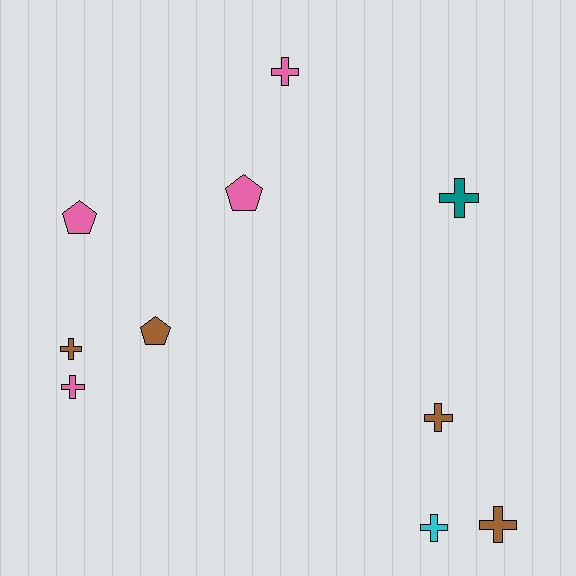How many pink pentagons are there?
There are 2 pink pentagons.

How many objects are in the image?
There are 10 objects.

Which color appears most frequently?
Pink, with 4 objects.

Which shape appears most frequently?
Cross, with 7 objects.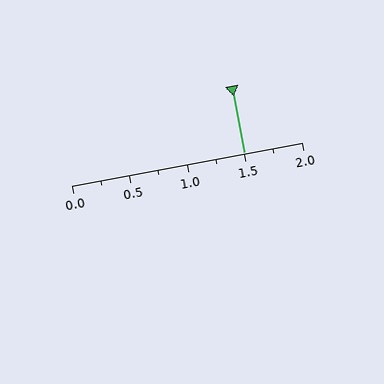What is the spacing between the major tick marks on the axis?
The major ticks are spaced 0.5 apart.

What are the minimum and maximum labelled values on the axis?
The axis runs from 0.0 to 2.0.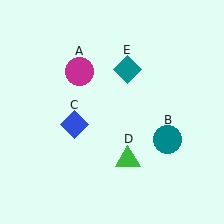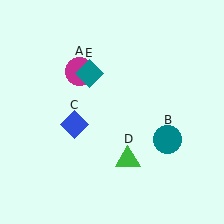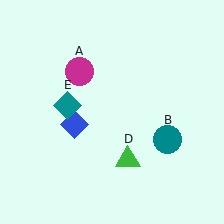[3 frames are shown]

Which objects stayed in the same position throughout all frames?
Magenta circle (object A) and teal circle (object B) and blue diamond (object C) and green triangle (object D) remained stationary.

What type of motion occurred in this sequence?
The teal diamond (object E) rotated counterclockwise around the center of the scene.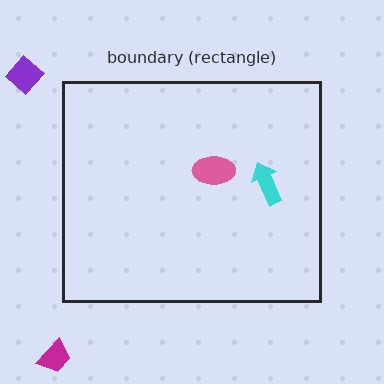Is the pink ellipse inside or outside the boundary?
Inside.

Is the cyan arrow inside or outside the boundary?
Inside.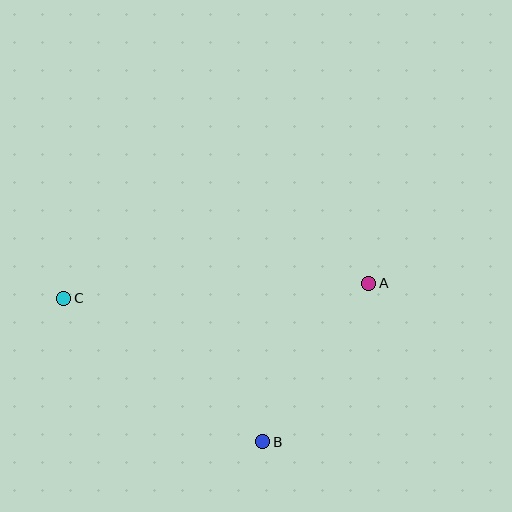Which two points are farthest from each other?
Points A and C are farthest from each other.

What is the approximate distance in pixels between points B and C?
The distance between B and C is approximately 246 pixels.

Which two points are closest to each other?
Points A and B are closest to each other.